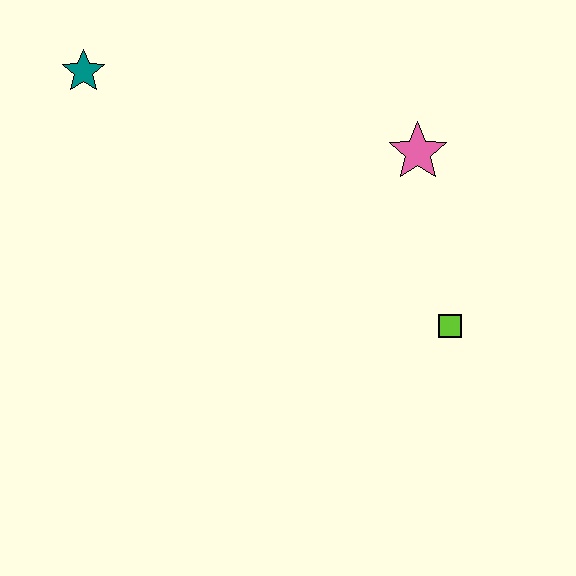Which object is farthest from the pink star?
The teal star is farthest from the pink star.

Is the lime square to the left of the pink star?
No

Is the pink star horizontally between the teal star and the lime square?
Yes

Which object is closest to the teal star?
The pink star is closest to the teal star.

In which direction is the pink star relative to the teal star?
The pink star is to the right of the teal star.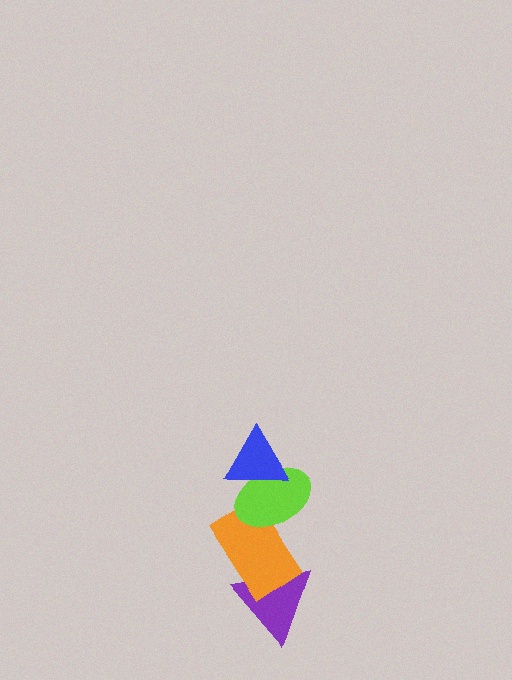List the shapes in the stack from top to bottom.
From top to bottom: the blue triangle, the lime ellipse, the orange rectangle, the purple triangle.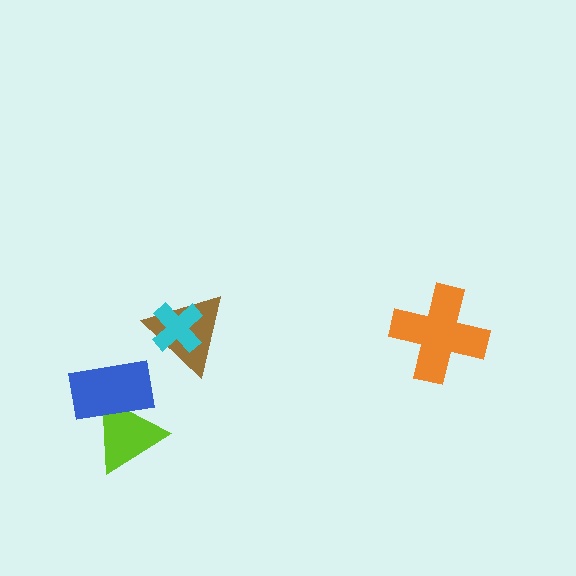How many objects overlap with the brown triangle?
1 object overlaps with the brown triangle.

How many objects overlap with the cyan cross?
1 object overlaps with the cyan cross.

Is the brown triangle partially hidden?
Yes, it is partially covered by another shape.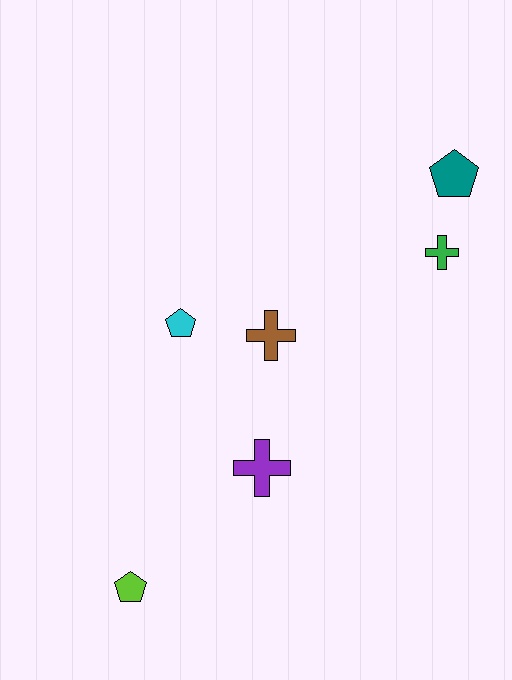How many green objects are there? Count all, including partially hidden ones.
There is 1 green object.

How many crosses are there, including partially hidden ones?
There are 3 crosses.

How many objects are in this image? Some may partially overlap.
There are 6 objects.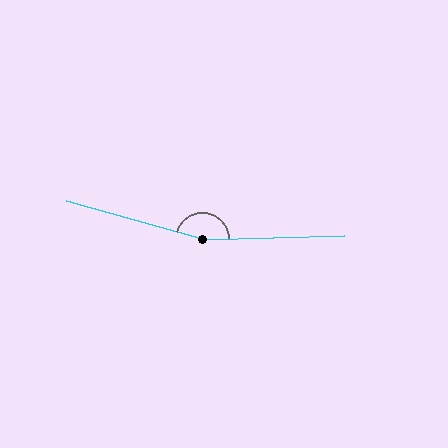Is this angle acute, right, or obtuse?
It is obtuse.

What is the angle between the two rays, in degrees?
Approximately 163 degrees.